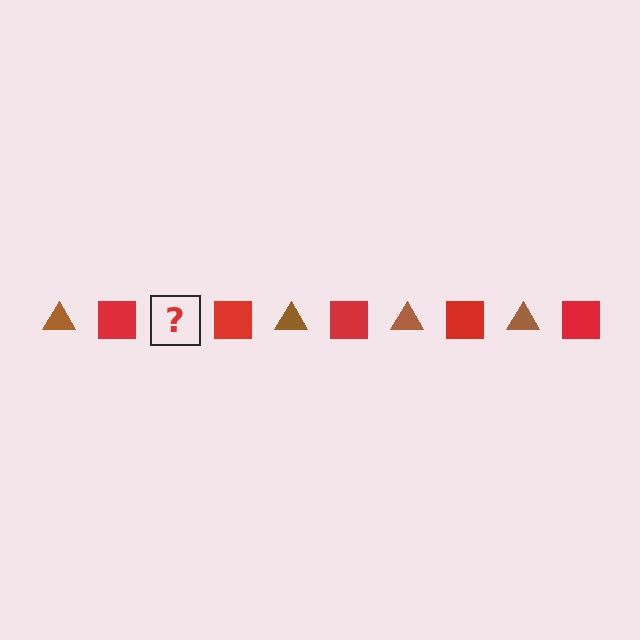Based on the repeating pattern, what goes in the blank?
The blank should be a brown triangle.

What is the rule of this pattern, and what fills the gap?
The rule is that the pattern alternates between brown triangle and red square. The gap should be filled with a brown triangle.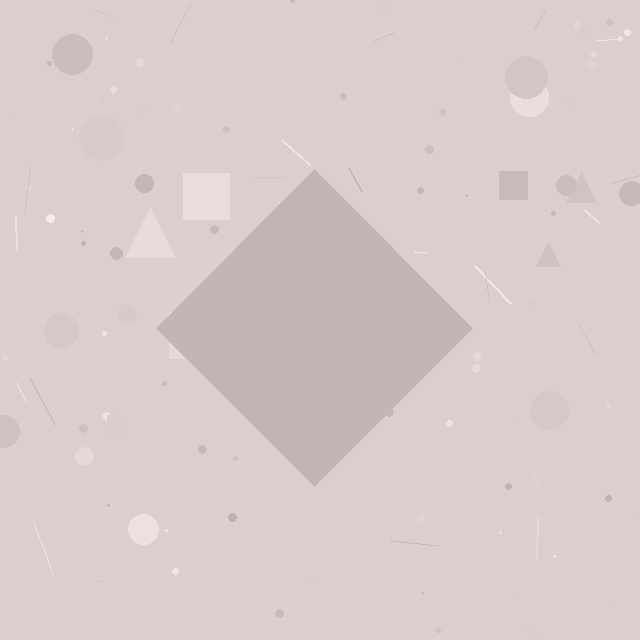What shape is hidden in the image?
A diamond is hidden in the image.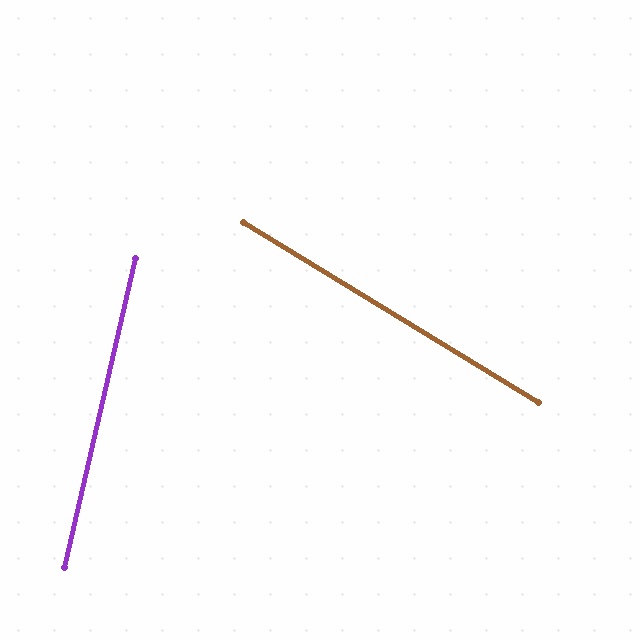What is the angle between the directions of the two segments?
Approximately 72 degrees.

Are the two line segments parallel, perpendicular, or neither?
Neither parallel nor perpendicular — they differ by about 72°.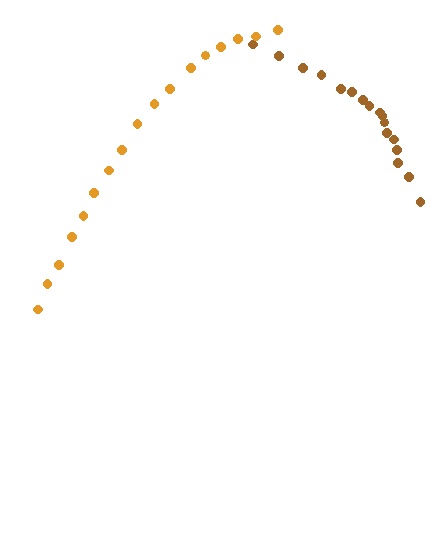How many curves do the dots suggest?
There are 2 distinct paths.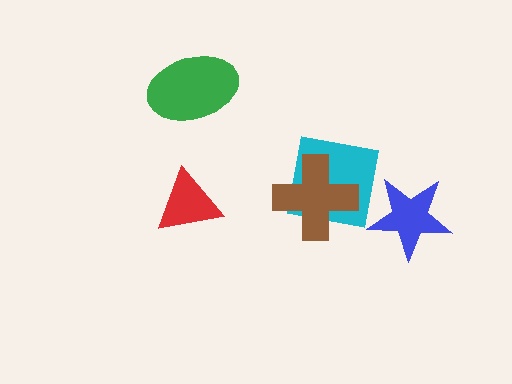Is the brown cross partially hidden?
No, no other shape covers it.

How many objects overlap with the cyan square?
1 object overlaps with the cyan square.